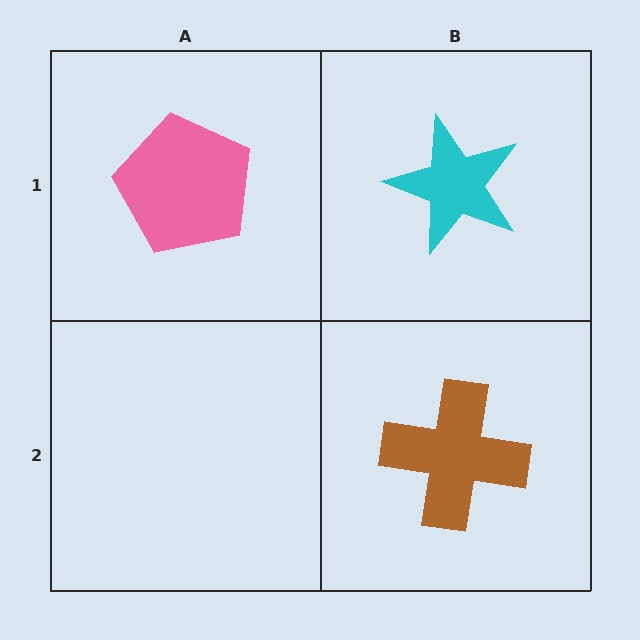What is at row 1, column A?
A pink pentagon.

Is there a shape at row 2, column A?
No, that cell is empty.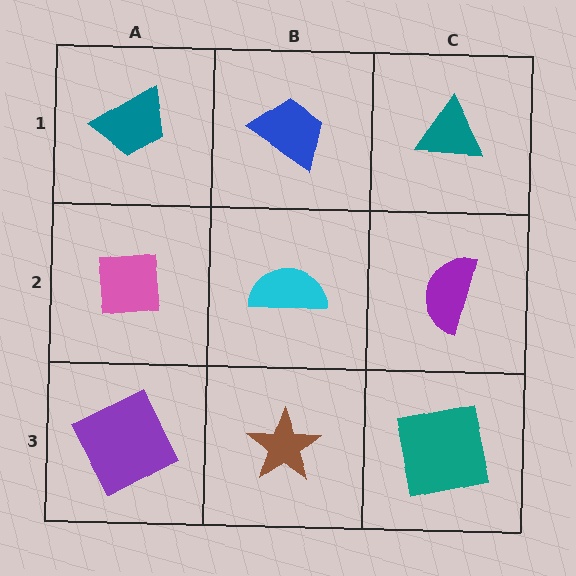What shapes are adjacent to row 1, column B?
A cyan semicircle (row 2, column B), a teal trapezoid (row 1, column A), a teal triangle (row 1, column C).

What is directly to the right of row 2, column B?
A purple semicircle.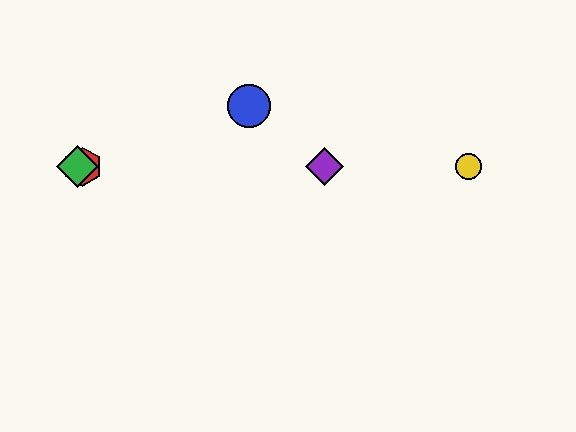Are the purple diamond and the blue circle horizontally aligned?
No, the purple diamond is at y≈167 and the blue circle is at y≈106.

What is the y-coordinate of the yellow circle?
The yellow circle is at y≈167.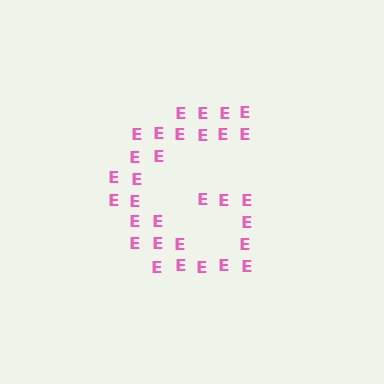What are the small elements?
The small elements are letter E's.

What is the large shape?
The large shape is the letter G.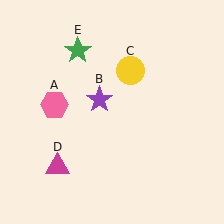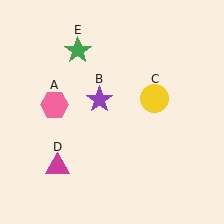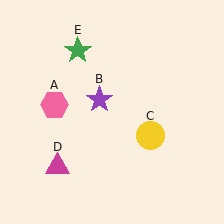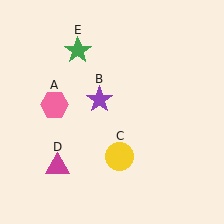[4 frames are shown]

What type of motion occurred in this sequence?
The yellow circle (object C) rotated clockwise around the center of the scene.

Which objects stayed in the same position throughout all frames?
Pink hexagon (object A) and purple star (object B) and magenta triangle (object D) and green star (object E) remained stationary.